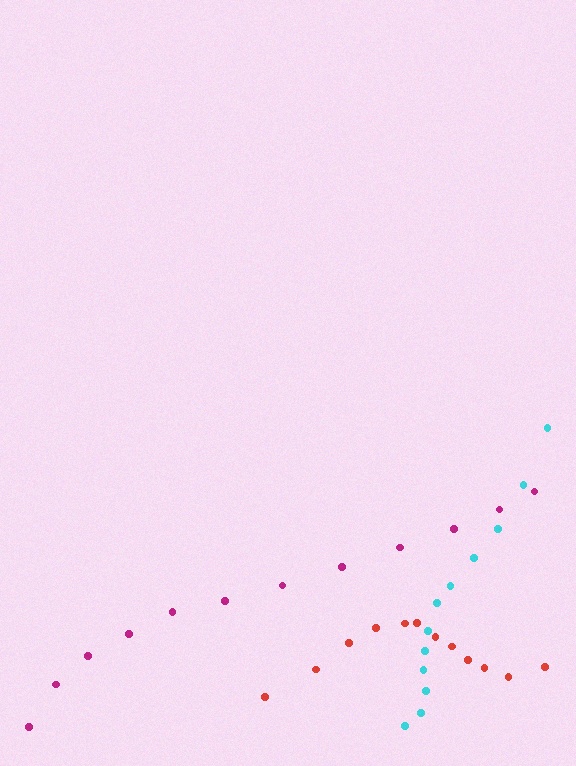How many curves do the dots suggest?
There are 3 distinct paths.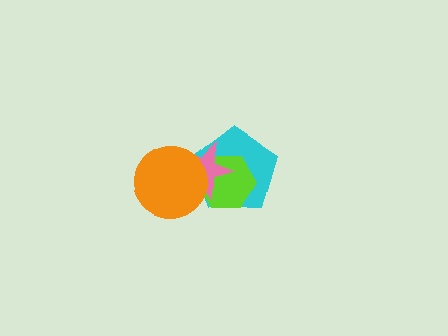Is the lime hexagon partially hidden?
Yes, it is partially covered by another shape.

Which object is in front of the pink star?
The orange circle is in front of the pink star.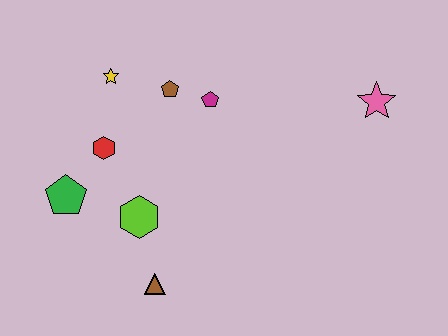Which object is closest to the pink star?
The magenta pentagon is closest to the pink star.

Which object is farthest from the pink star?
The green pentagon is farthest from the pink star.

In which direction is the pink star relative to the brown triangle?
The pink star is to the right of the brown triangle.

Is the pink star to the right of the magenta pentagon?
Yes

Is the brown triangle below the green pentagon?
Yes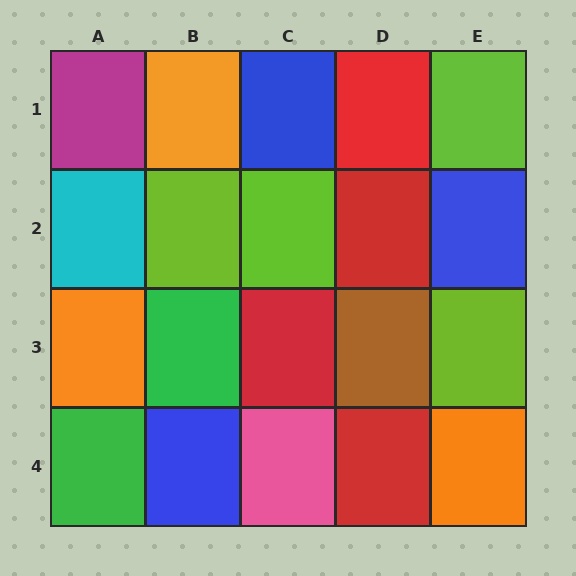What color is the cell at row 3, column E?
Lime.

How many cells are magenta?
1 cell is magenta.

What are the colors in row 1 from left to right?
Magenta, orange, blue, red, lime.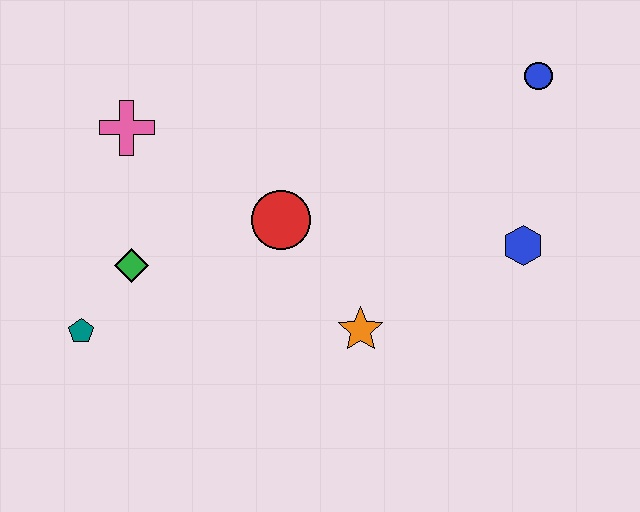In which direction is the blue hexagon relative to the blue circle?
The blue hexagon is below the blue circle.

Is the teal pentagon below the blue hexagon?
Yes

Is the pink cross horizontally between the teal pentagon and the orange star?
Yes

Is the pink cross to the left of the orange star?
Yes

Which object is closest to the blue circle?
The blue hexagon is closest to the blue circle.